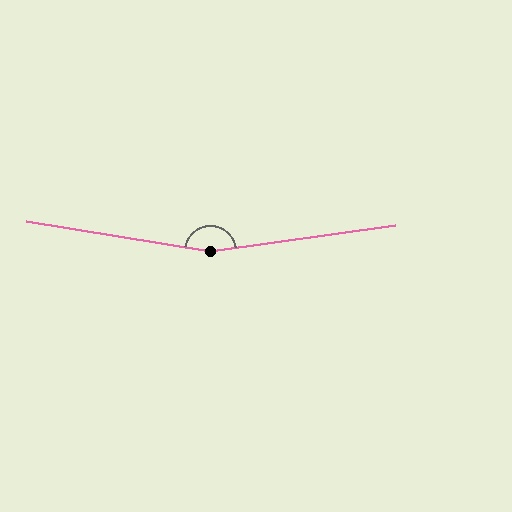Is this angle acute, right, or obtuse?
It is obtuse.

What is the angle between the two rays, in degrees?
Approximately 163 degrees.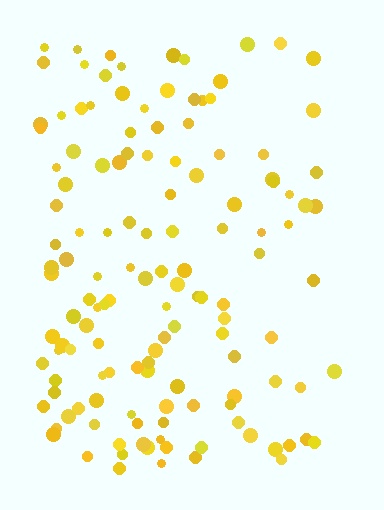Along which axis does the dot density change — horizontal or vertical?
Horizontal.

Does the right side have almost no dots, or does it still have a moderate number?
Still a moderate number, just noticeably fewer than the left.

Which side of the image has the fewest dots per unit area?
The right.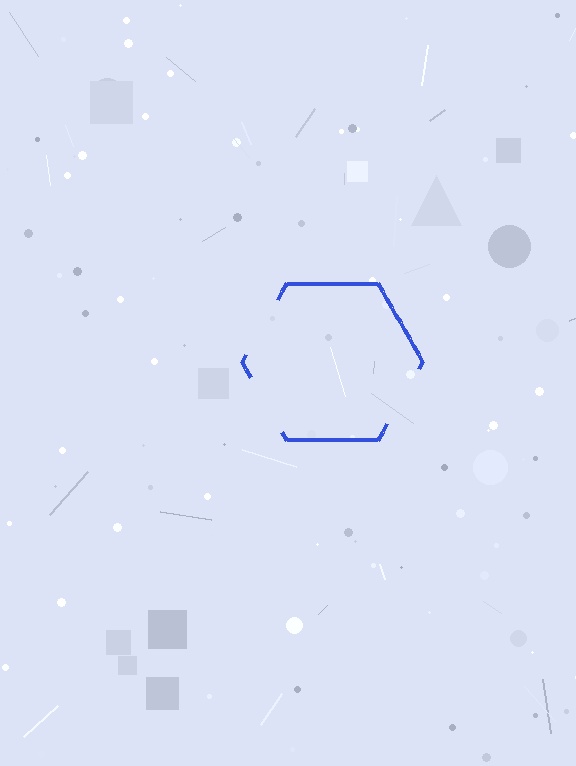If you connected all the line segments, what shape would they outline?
They would outline a hexagon.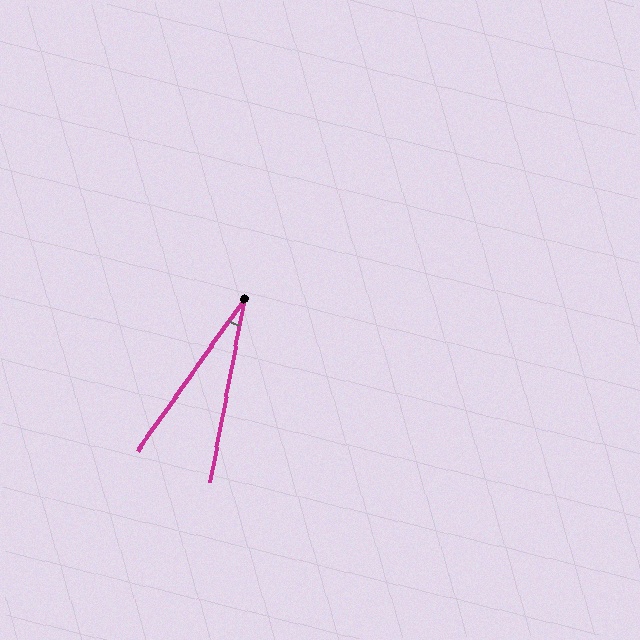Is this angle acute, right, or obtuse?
It is acute.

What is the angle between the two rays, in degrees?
Approximately 25 degrees.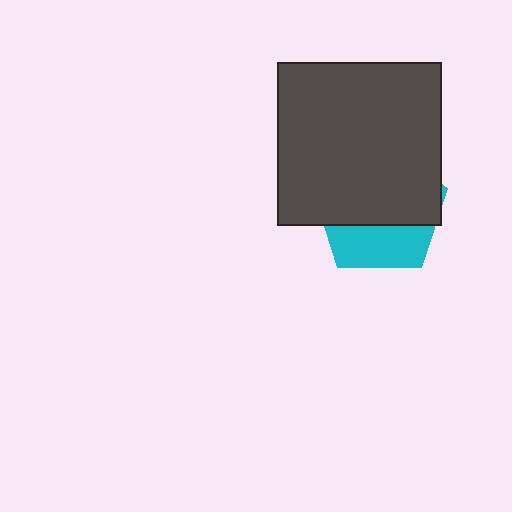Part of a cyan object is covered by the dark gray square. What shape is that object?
It is a pentagon.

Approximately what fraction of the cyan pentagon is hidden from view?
Roughly 65% of the cyan pentagon is hidden behind the dark gray square.